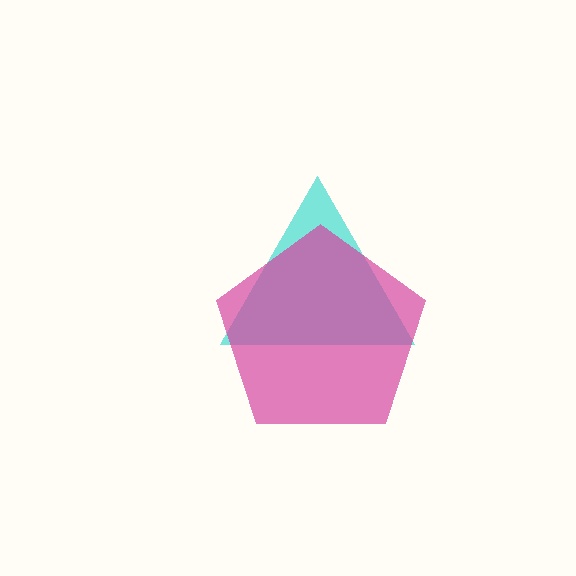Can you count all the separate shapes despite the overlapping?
Yes, there are 2 separate shapes.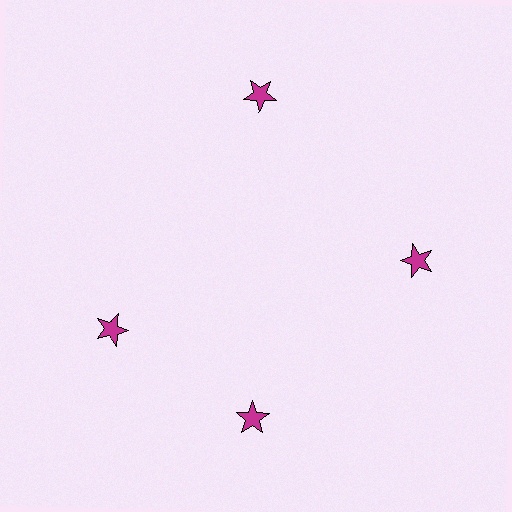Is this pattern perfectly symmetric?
No. The 4 magenta stars are arranged in a ring, but one element near the 9 o'clock position is rotated out of alignment along the ring, breaking the 4-fold rotational symmetry.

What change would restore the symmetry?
The symmetry would be restored by rotating it back into even spacing with its neighbors so that all 4 stars sit at equal angles and equal distance from the center.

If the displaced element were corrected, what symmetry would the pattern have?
It would have 4-fold rotational symmetry — the pattern would map onto itself every 90 degrees.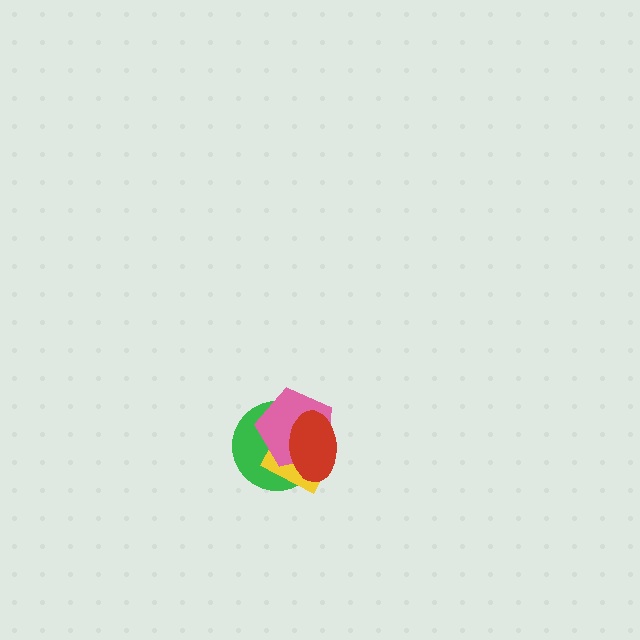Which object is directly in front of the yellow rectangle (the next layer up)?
The pink pentagon is directly in front of the yellow rectangle.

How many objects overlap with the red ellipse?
3 objects overlap with the red ellipse.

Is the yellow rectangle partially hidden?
Yes, it is partially covered by another shape.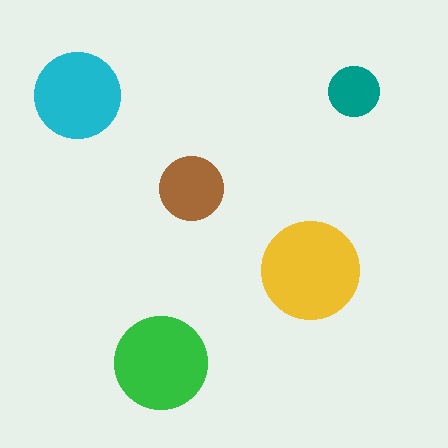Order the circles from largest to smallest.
the yellow one, the green one, the cyan one, the brown one, the teal one.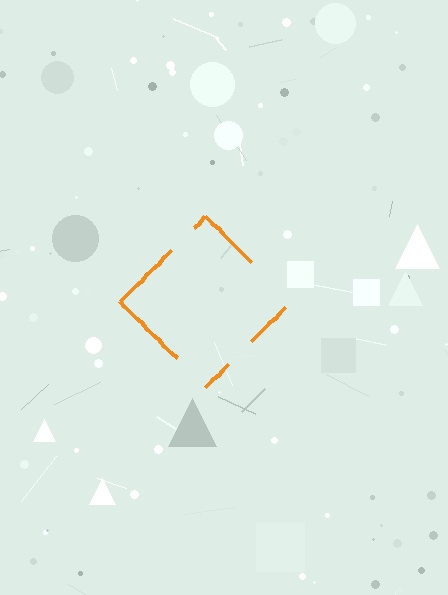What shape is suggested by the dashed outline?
The dashed outline suggests a diamond.